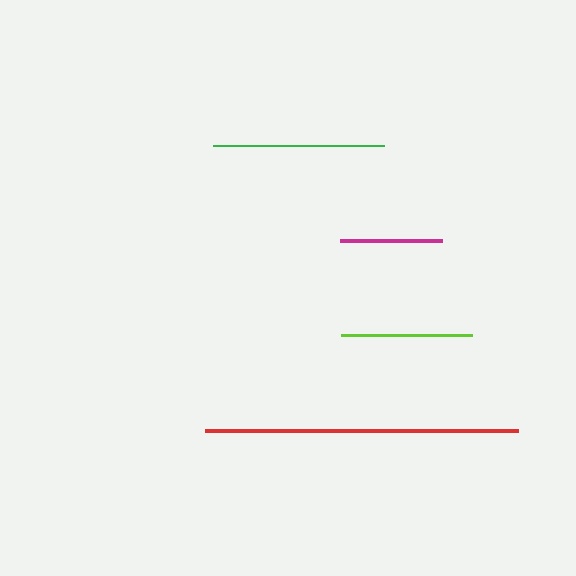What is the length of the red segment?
The red segment is approximately 313 pixels long.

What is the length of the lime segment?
The lime segment is approximately 131 pixels long.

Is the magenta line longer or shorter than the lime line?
The lime line is longer than the magenta line.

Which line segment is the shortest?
The magenta line is the shortest at approximately 102 pixels.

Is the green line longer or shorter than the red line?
The red line is longer than the green line.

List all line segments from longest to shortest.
From longest to shortest: red, green, lime, magenta.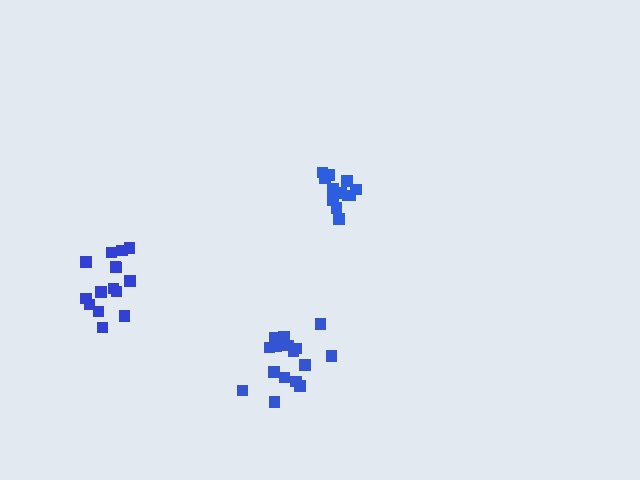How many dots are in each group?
Group 1: 15 dots, Group 2: 12 dots, Group 3: 16 dots (43 total).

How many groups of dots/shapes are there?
There are 3 groups.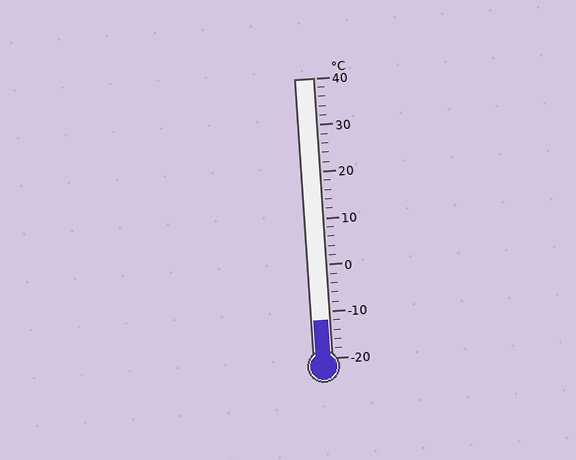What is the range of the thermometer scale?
The thermometer scale ranges from -20°C to 40°C.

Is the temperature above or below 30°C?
The temperature is below 30°C.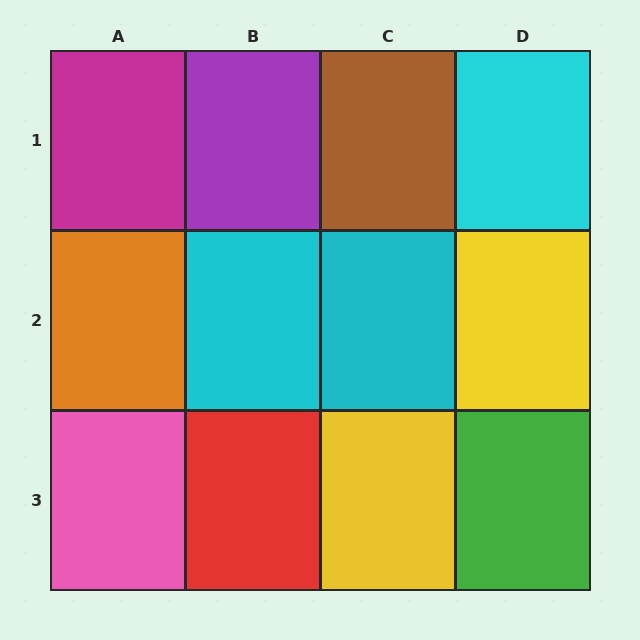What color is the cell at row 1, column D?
Cyan.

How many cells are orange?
1 cell is orange.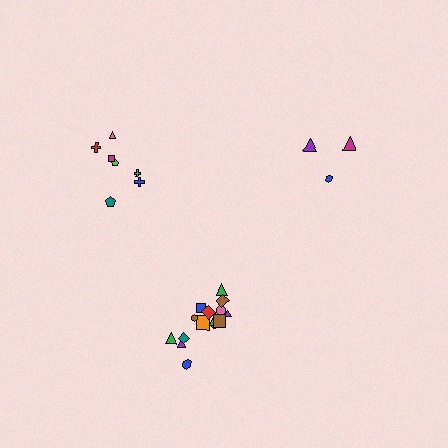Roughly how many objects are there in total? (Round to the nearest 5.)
Roughly 25 objects in total.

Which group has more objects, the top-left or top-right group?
The top-left group.